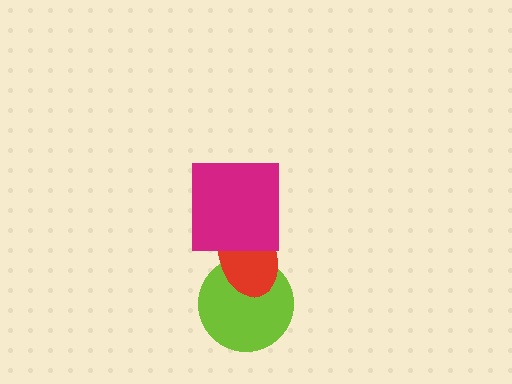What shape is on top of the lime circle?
The red ellipse is on top of the lime circle.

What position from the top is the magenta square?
The magenta square is 1st from the top.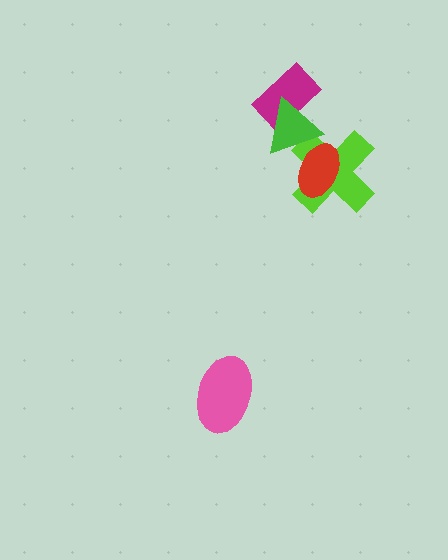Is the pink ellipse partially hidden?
No, no other shape covers it.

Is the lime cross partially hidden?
Yes, it is partially covered by another shape.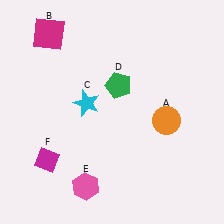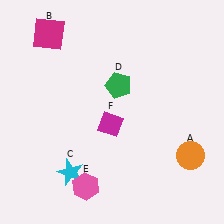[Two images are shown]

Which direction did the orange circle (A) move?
The orange circle (A) moved down.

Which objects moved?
The objects that moved are: the orange circle (A), the cyan star (C), the magenta diamond (F).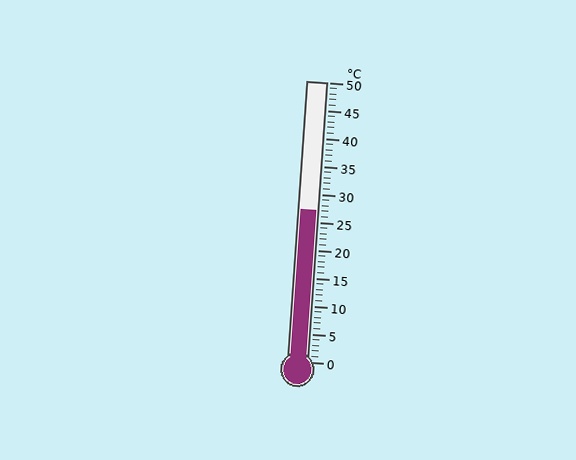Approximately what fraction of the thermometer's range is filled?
The thermometer is filled to approximately 55% of its range.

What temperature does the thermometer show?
The thermometer shows approximately 27°C.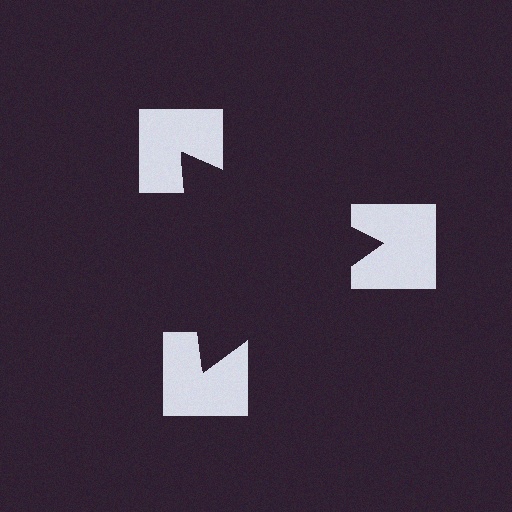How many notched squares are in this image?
There are 3 — one at each vertex of the illusory triangle.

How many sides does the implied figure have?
3 sides.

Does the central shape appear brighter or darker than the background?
It typically appears slightly darker than the background, even though no actual brightness change is drawn.